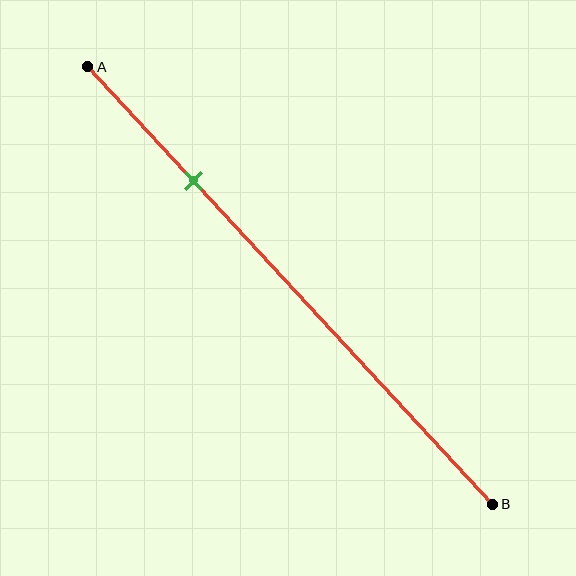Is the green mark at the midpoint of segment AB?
No, the mark is at about 25% from A, not at the 50% midpoint.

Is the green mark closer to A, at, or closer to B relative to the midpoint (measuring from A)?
The green mark is closer to point A than the midpoint of segment AB.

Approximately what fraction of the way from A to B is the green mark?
The green mark is approximately 25% of the way from A to B.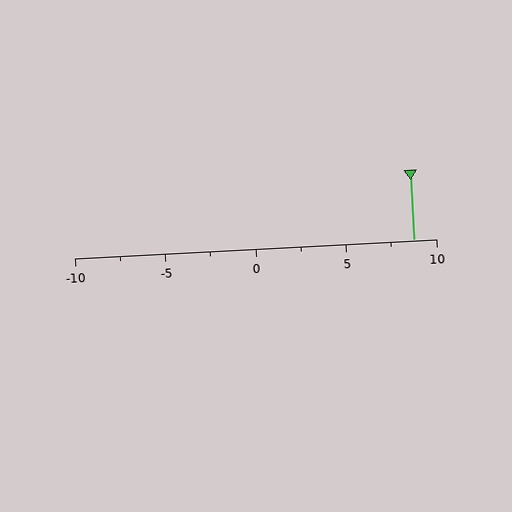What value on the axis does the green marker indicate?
The marker indicates approximately 8.8.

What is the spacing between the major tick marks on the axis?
The major ticks are spaced 5 apart.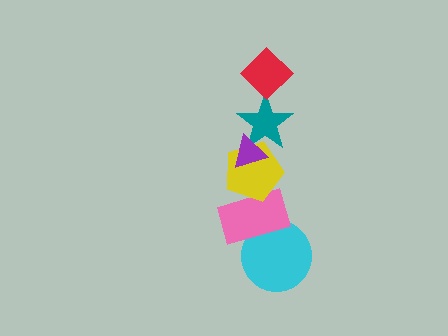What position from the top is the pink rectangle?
The pink rectangle is 5th from the top.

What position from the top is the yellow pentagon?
The yellow pentagon is 4th from the top.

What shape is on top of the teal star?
The purple triangle is on top of the teal star.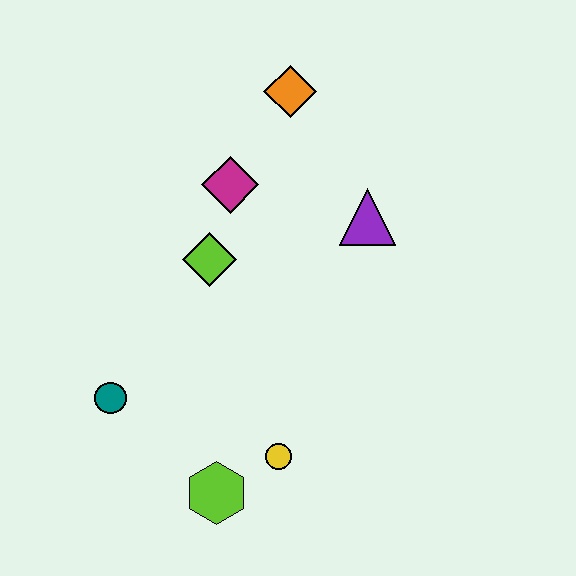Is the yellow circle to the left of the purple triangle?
Yes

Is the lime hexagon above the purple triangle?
No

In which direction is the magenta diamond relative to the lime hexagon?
The magenta diamond is above the lime hexagon.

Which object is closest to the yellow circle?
The lime hexagon is closest to the yellow circle.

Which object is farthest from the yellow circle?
The orange diamond is farthest from the yellow circle.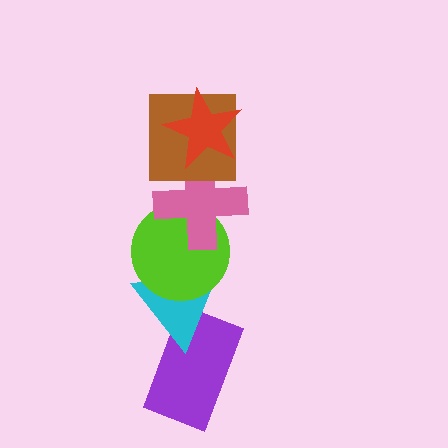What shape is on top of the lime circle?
The pink cross is on top of the lime circle.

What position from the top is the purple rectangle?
The purple rectangle is 6th from the top.